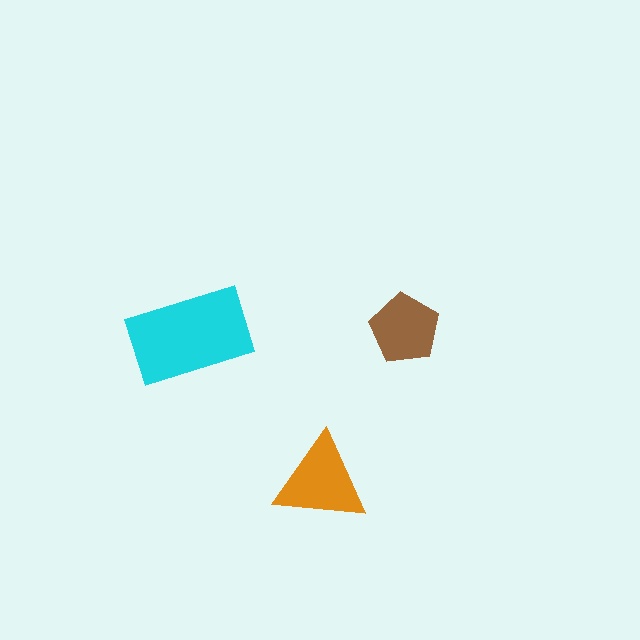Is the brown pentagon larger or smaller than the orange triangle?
Smaller.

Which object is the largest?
The cyan rectangle.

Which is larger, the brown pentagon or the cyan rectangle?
The cyan rectangle.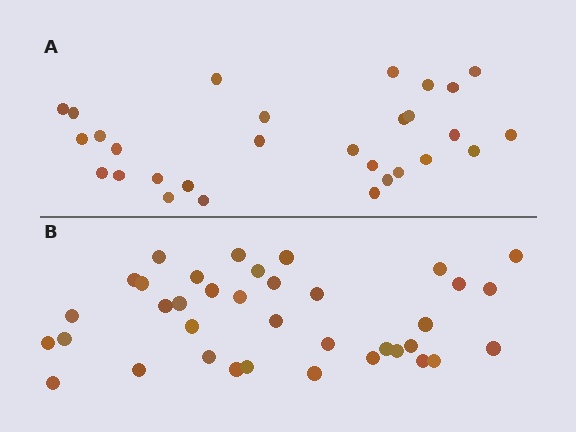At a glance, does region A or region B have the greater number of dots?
Region B (the bottom region) has more dots.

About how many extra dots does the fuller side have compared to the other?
Region B has roughly 8 or so more dots than region A.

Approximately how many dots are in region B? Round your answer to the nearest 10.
About 40 dots. (The exact count is 37, which rounds to 40.)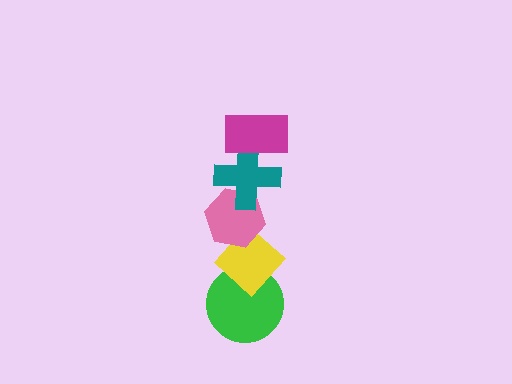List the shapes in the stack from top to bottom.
From top to bottom: the magenta rectangle, the teal cross, the pink hexagon, the yellow diamond, the green circle.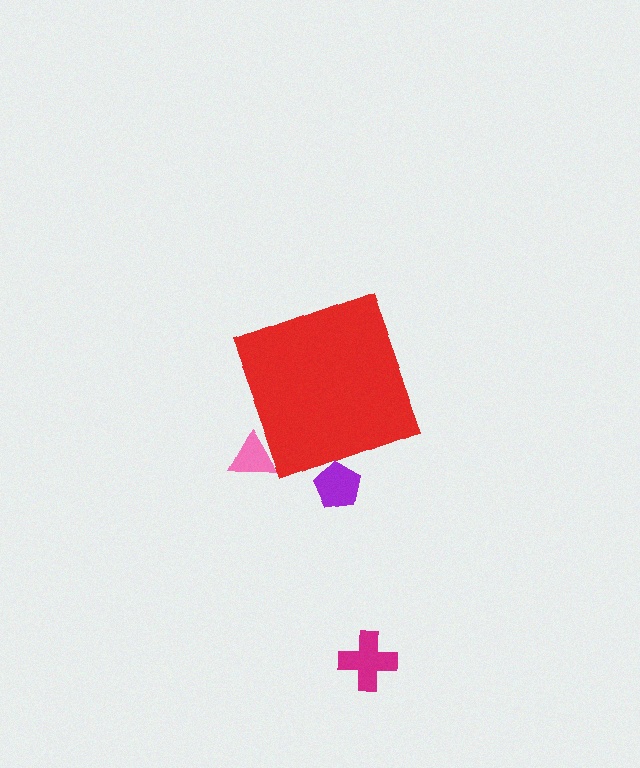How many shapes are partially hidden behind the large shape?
2 shapes are partially hidden.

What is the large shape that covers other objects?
A red diamond.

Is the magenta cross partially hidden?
No, the magenta cross is fully visible.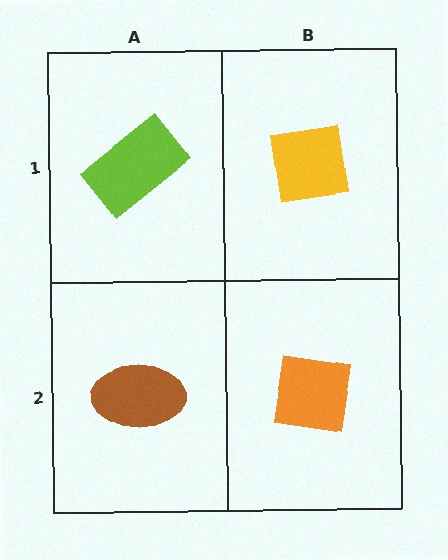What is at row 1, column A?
A lime rectangle.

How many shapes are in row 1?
2 shapes.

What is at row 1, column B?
A yellow square.